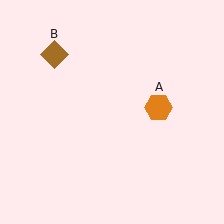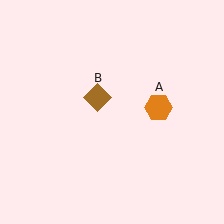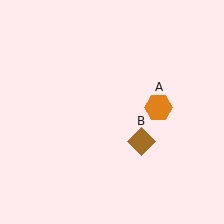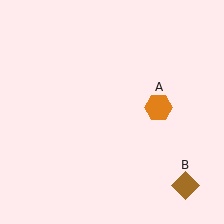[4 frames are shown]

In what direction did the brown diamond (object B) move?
The brown diamond (object B) moved down and to the right.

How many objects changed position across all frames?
1 object changed position: brown diamond (object B).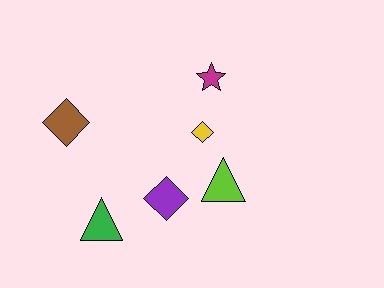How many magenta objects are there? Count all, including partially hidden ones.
There is 1 magenta object.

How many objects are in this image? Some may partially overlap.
There are 6 objects.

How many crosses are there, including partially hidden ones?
There are no crosses.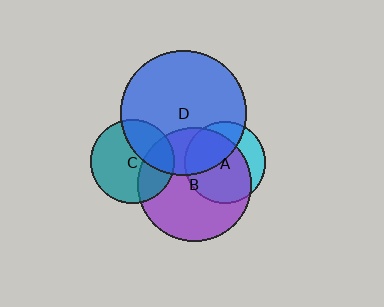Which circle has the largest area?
Circle D (blue).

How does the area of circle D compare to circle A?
Approximately 2.4 times.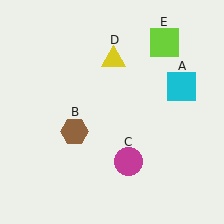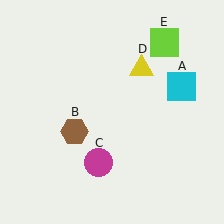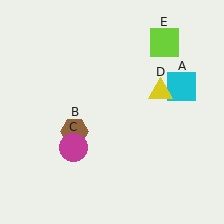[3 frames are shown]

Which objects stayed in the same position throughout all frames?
Cyan square (object A) and brown hexagon (object B) and lime square (object E) remained stationary.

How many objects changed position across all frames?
2 objects changed position: magenta circle (object C), yellow triangle (object D).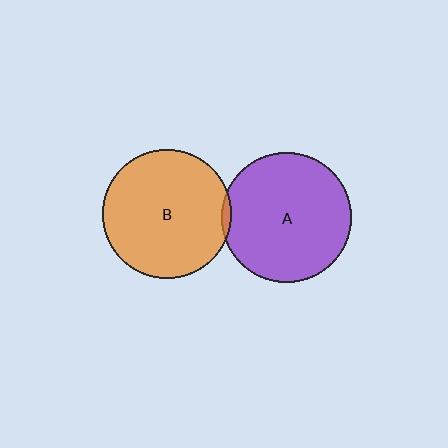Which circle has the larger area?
Circle A (purple).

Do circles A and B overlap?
Yes.